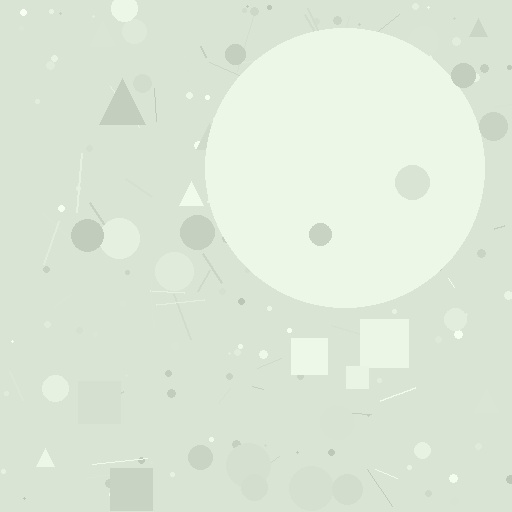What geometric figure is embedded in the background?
A circle is embedded in the background.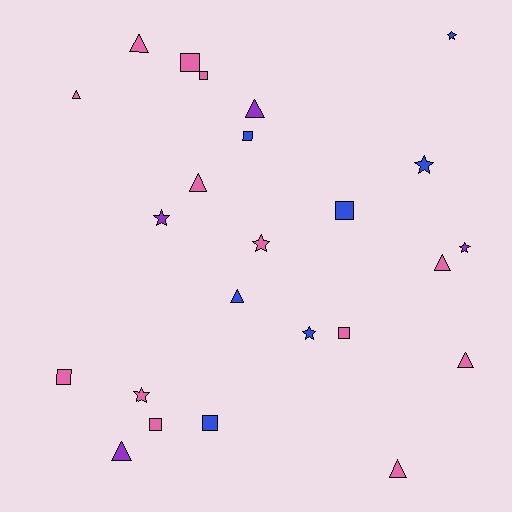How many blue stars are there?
There are 3 blue stars.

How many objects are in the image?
There are 24 objects.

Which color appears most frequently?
Pink, with 13 objects.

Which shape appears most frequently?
Triangle, with 9 objects.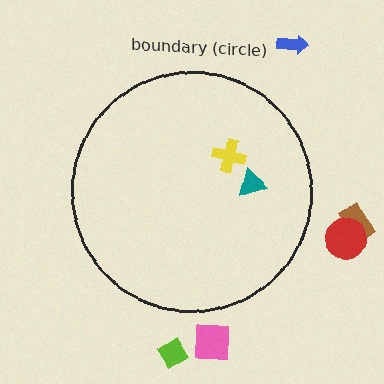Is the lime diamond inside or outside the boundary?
Outside.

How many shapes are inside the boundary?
2 inside, 5 outside.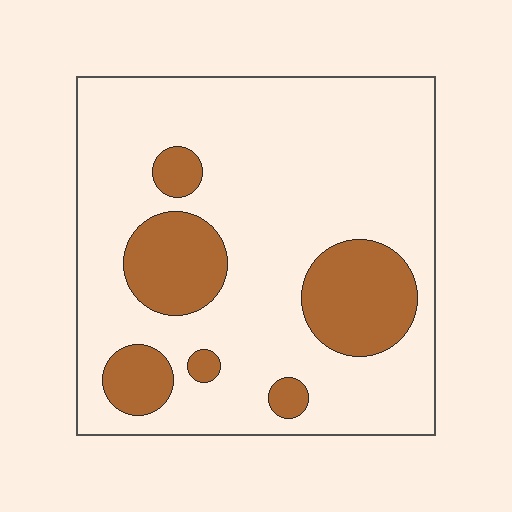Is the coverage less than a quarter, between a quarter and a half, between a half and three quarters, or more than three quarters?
Less than a quarter.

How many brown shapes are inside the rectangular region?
6.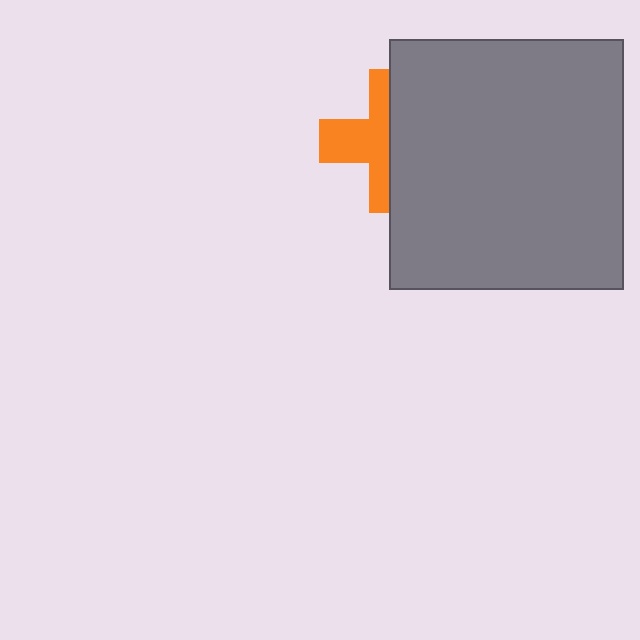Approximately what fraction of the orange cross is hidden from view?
Roughly 53% of the orange cross is hidden behind the gray rectangle.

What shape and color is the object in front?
The object in front is a gray rectangle.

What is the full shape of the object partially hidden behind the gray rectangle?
The partially hidden object is an orange cross.